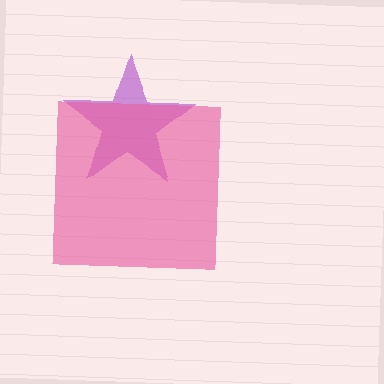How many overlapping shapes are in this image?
There are 2 overlapping shapes in the image.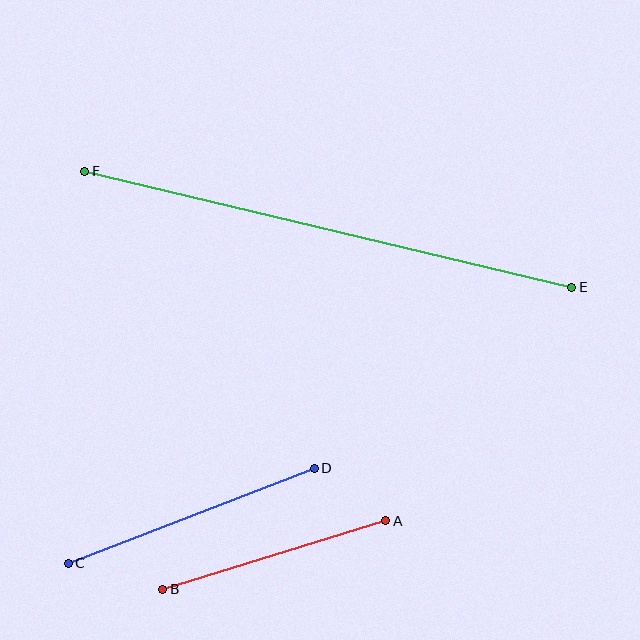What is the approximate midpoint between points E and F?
The midpoint is at approximately (328, 229) pixels.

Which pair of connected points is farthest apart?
Points E and F are farthest apart.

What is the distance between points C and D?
The distance is approximately 264 pixels.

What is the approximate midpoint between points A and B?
The midpoint is at approximately (274, 555) pixels.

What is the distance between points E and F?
The distance is approximately 500 pixels.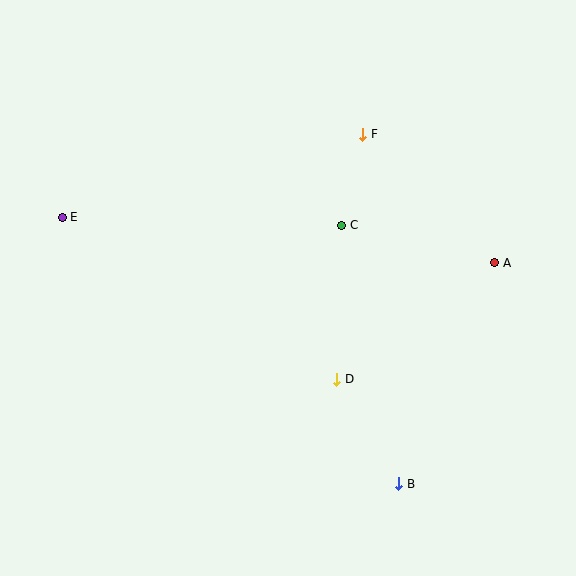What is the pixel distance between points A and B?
The distance between A and B is 241 pixels.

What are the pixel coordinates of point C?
Point C is at (342, 225).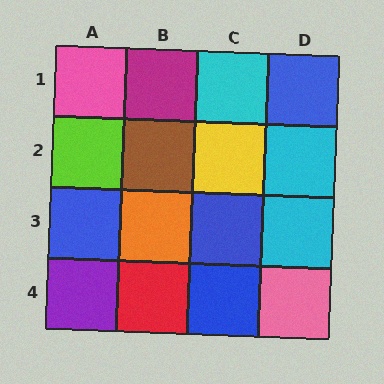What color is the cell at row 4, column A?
Purple.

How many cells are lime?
1 cell is lime.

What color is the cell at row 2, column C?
Yellow.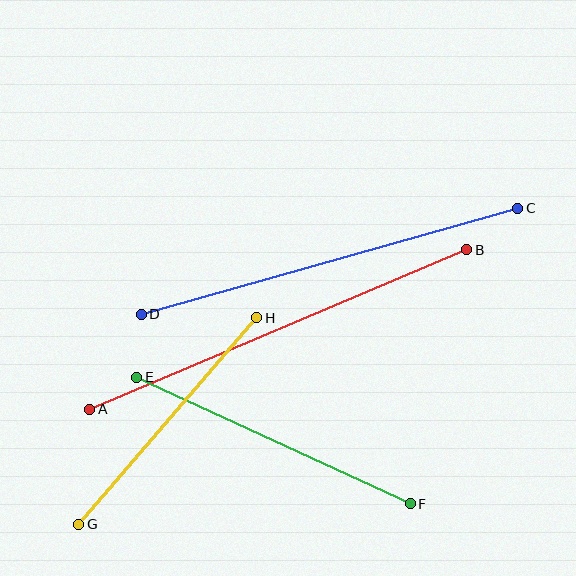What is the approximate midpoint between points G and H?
The midpoint is at approximately (168, 421) pixels.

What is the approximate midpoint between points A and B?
The midpoint is at approximately (278, 329) pixels.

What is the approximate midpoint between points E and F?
The midpoint is at approximately (274, 440) pixels.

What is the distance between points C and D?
The distance is approximately 391 pixels.